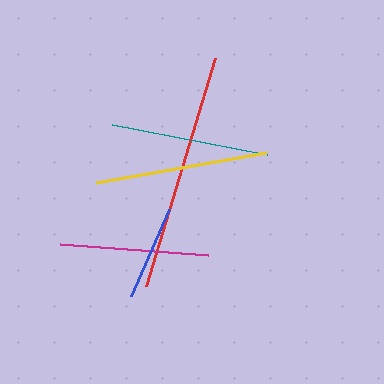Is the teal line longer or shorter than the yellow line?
The yellow line is longer than the teal line.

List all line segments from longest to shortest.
From longest to shortest: red, yellow, teal, magenta, blue.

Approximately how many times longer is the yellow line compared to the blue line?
The yellow line is approximately 1.8 times the length of the blue line.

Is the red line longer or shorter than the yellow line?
The red line is longer than the yellow line.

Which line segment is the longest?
The red line is the longest at approximately 238 pixels.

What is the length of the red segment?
The red segment is approximately 238 pixels long.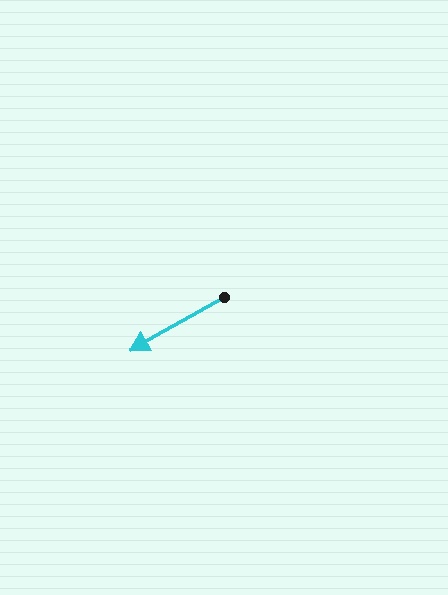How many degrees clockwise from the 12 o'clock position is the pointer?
Approximately 241 degrees.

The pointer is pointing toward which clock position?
Roughly 8 o'clock.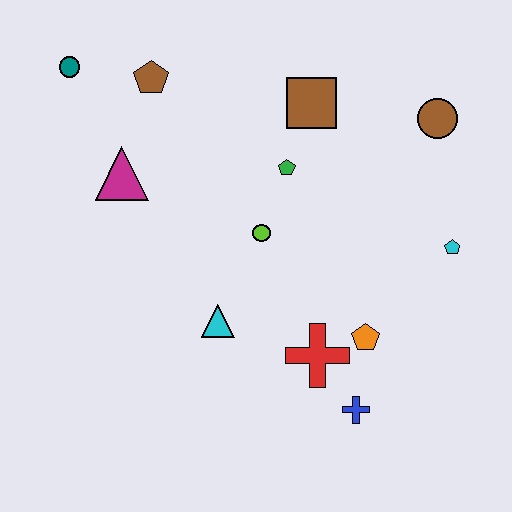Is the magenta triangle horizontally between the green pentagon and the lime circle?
No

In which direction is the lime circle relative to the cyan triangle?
The lime circle is above the cyan triangle.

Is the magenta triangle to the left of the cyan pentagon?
Yes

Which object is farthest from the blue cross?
The teal circle is farthest from the blue cross.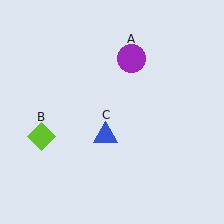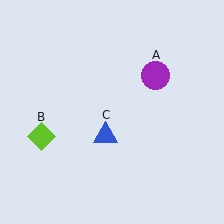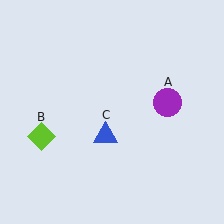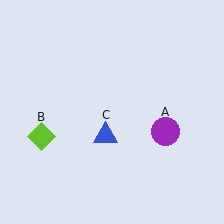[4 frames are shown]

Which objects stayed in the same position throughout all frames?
Lime diamond (object B) and blue triangle (object C) remained stationary.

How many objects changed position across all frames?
1 object changed position: purple circle (object A).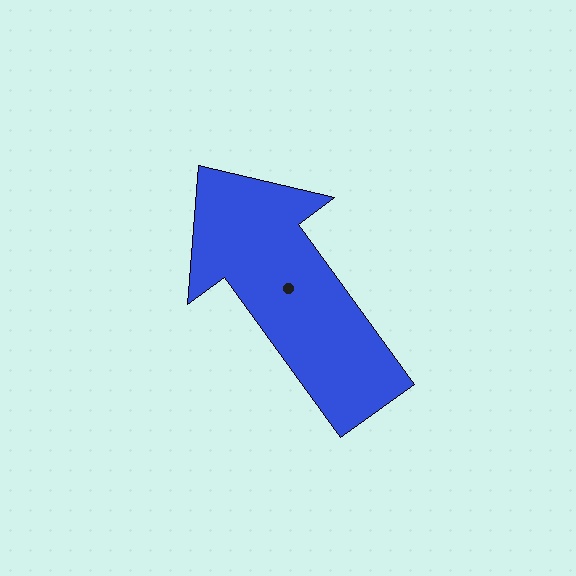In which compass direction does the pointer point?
Northwest.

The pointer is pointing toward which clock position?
Roughly 11 o'clock.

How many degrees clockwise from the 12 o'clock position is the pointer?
Approximately 324 degrees.